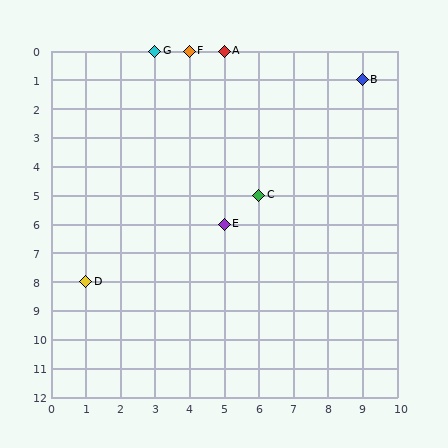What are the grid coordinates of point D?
Point D is at grid coordinates (1, 8).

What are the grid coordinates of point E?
Point E is at grid coordinates (5, 6).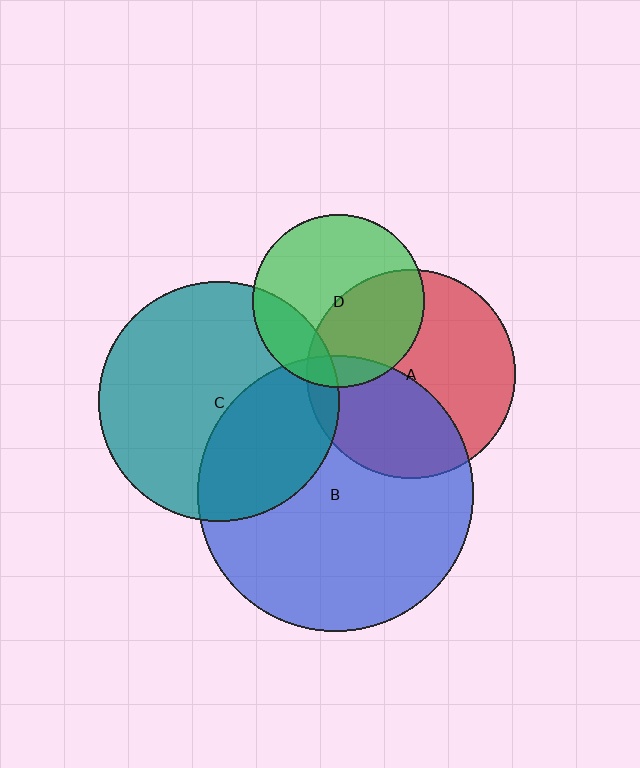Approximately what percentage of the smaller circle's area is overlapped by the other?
Approximately 20%.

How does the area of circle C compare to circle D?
Approximately 1.9 times.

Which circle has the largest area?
Circle B (blue).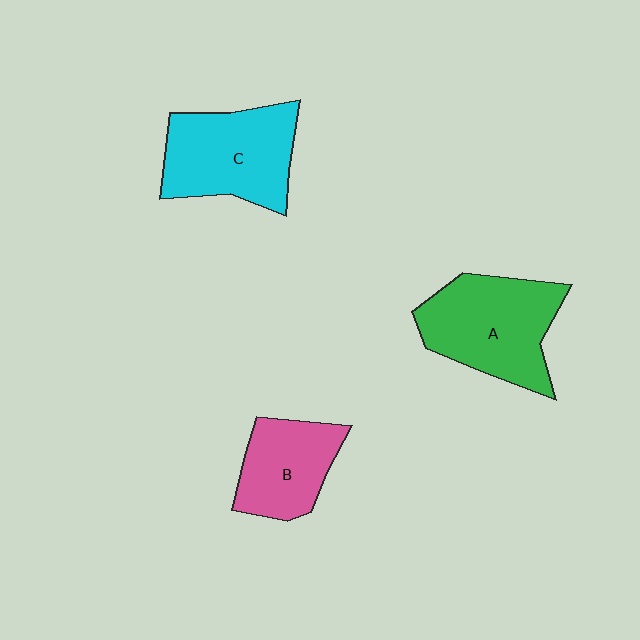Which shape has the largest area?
Shape A (green).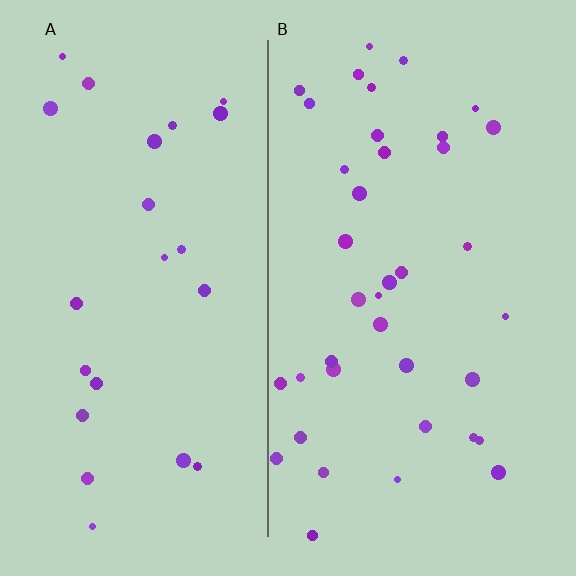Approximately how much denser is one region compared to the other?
Approximately 1.6× — region B over region A.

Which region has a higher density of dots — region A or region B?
B (the right).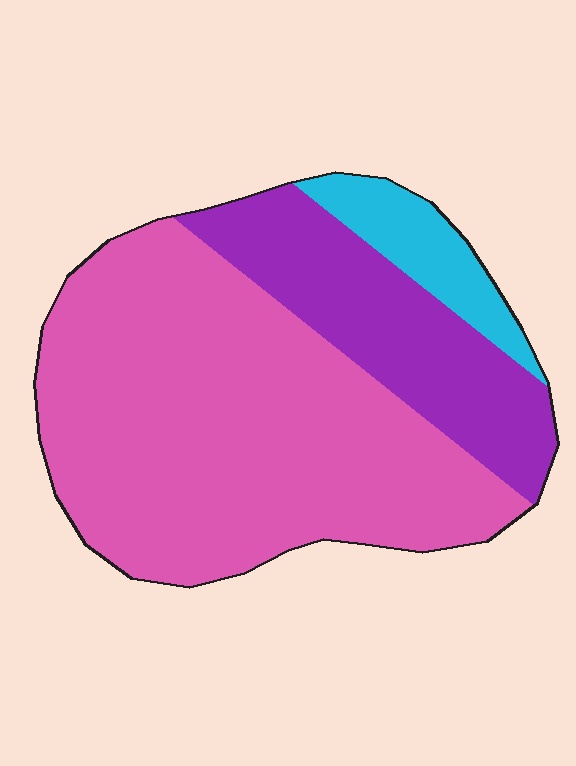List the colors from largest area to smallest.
From largest to smallest: pink, purple, cyan.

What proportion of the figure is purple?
Purple takes up less than a quarter of the figure.